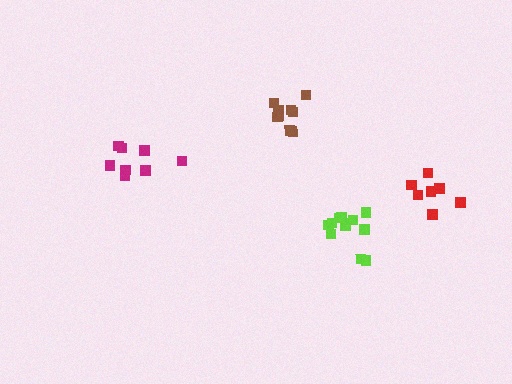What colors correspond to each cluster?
The clusters are colored: lime, magenta, red, brown.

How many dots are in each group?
Group 1: 12 dots, Group 2: 8 dots, Group 3: 7 dots, Group 4: 9 dots (36 total).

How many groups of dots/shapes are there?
There are 4 groups.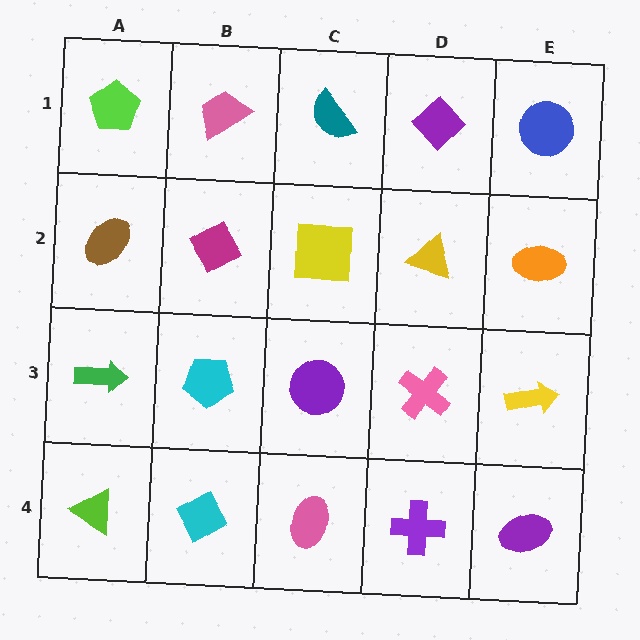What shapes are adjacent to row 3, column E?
An orange ellipse (row 2, column E), a purple ellipse (row 4, column E), a pink cross (row 3, column D).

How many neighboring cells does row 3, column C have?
4.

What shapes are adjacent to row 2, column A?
A lime pentagon (row 1, column A), a green arrow (row 3, column A), a magenta diamond (row 2, column B).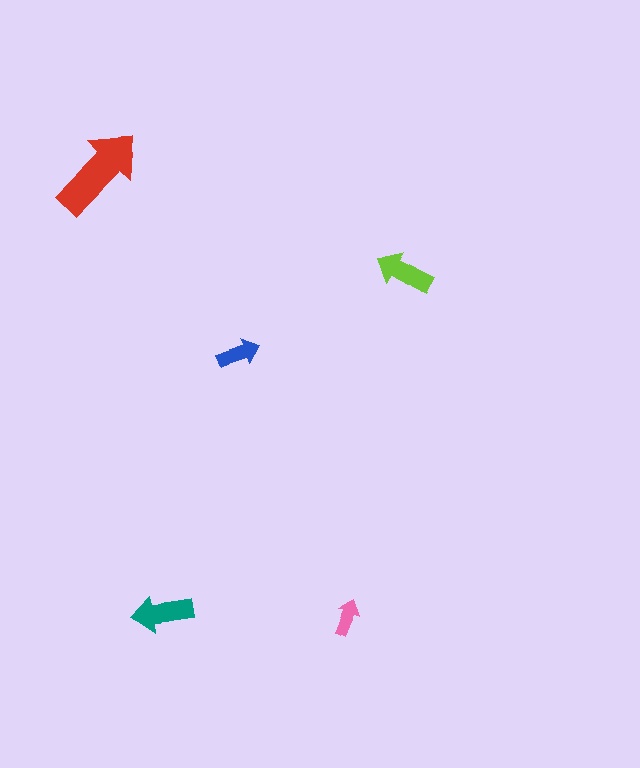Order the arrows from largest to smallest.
the red one, the teal one, the lime one, the blue one, the pink one.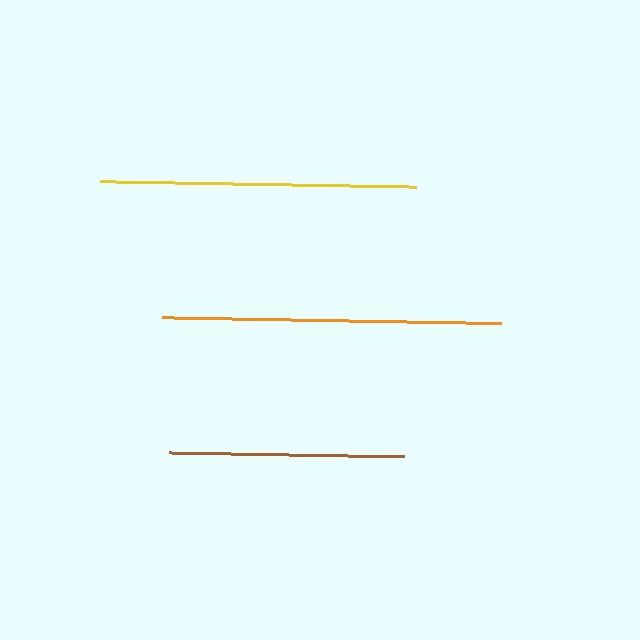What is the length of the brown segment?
The brown segment is approximately 235 pixels long.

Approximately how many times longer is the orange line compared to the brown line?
The orange line is approximately 1.4 times the length of the brown line.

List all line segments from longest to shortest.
From longest to shortest: orange, yellow, brown.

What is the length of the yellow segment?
The yellow segment is approximately 317 pixels long.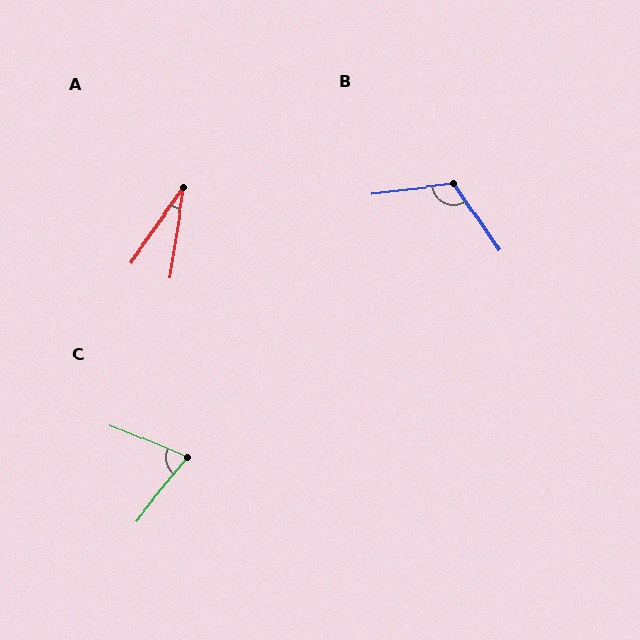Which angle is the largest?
B, at approximately 117 degrees.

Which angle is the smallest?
A, at approximately 26 degrees.